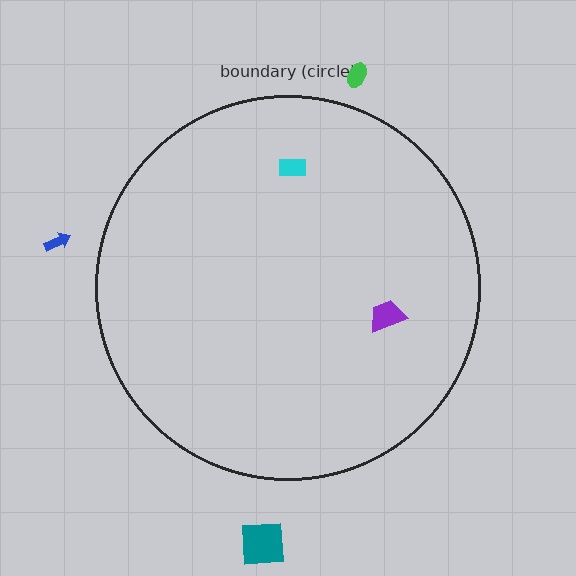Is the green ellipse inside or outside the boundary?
Outside.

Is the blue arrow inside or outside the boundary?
Outside.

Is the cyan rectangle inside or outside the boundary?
Inside.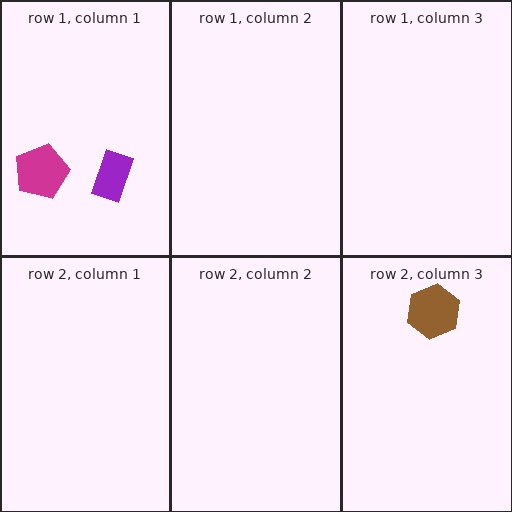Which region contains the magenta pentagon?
The row 1, column 1 region.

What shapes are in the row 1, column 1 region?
The magenta pentagon, the purple rectangle.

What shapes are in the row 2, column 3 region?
The brown hexagon.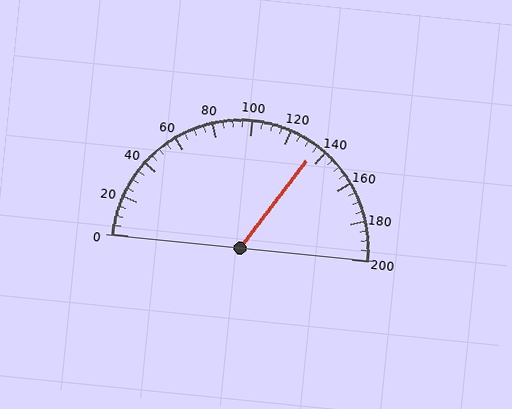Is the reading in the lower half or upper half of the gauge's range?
The reading is in the upper half of the range (0 to 200).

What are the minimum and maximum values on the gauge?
The gauge ranges from 0 to 200.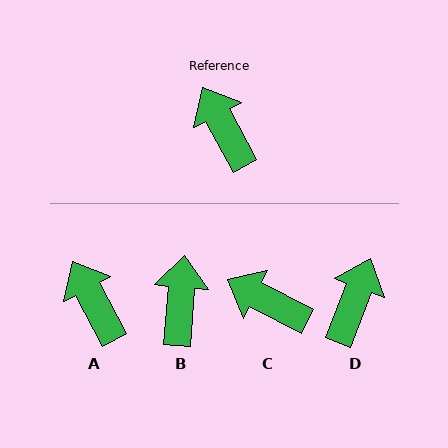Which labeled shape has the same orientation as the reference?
A.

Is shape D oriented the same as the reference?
No, it is off by about 49 degrees.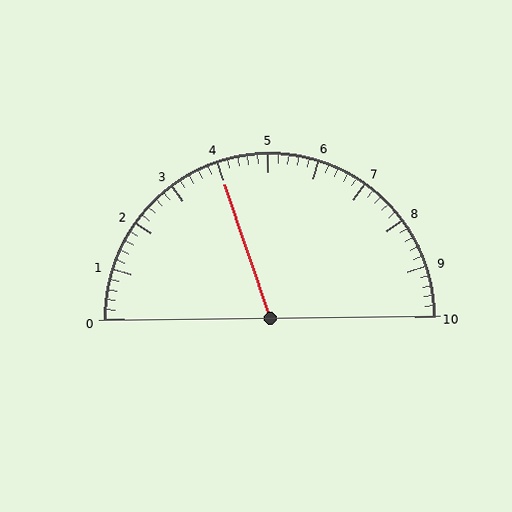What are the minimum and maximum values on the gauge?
The gauge ranges from 0 to 10.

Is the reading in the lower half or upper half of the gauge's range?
The reading is in the lower half of the range (0 to 10).